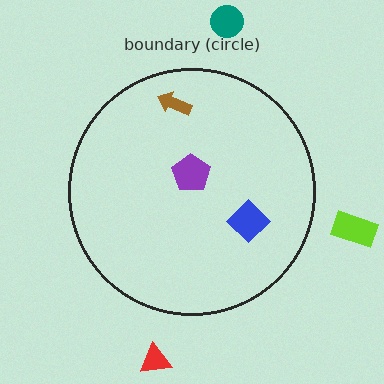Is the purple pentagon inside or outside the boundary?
Inside.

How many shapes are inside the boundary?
3 inside, 3 outside.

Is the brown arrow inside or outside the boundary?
Inside.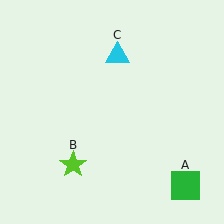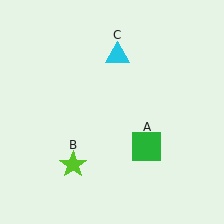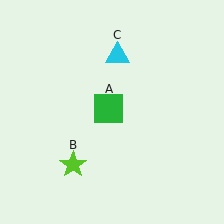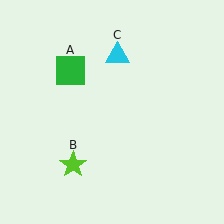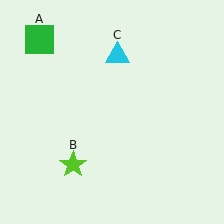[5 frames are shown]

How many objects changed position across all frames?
1 object changed position: green square (object A).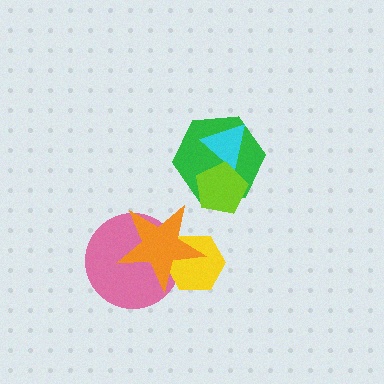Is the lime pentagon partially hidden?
No, no other shape covers it.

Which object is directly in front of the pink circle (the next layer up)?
The yellow hexagon is directly in front of the pink circle.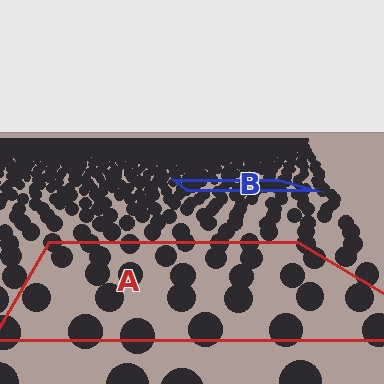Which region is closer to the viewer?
Region A is closer. The texture elements there are larger and more spread out.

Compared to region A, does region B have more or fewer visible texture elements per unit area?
Region B has more texture elements per unit area — they are packed more densely because it is farther away.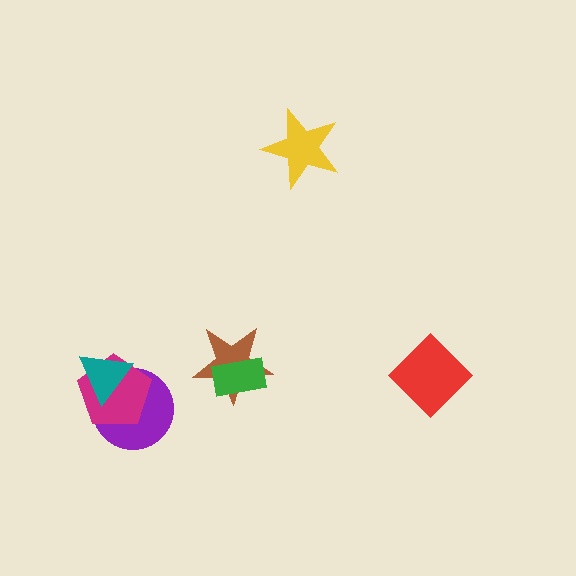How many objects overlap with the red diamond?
0 objects overlap with the red diamond.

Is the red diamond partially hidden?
No, no other shape covers it.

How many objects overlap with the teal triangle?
2 objects overlap with the teal triangle.